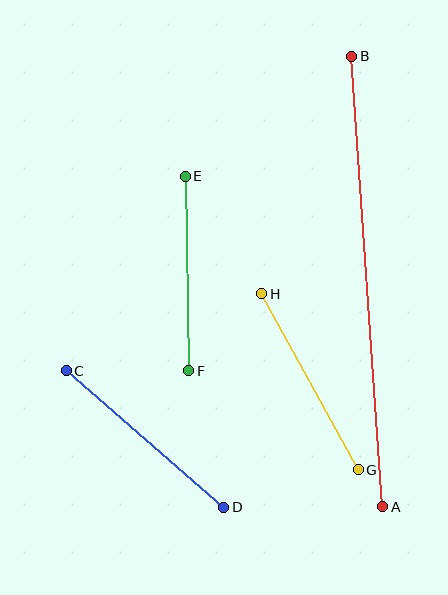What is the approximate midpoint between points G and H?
The midpoint is at approximately (310, 382) pixels.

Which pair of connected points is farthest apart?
Points A and B are farthest apart.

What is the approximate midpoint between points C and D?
The midpoint is at approximately (145, 439) pixels.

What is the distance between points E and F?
The distance is approximately 195 pixels.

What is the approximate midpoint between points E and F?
The midpoint is at approximately (187, 273) pixels.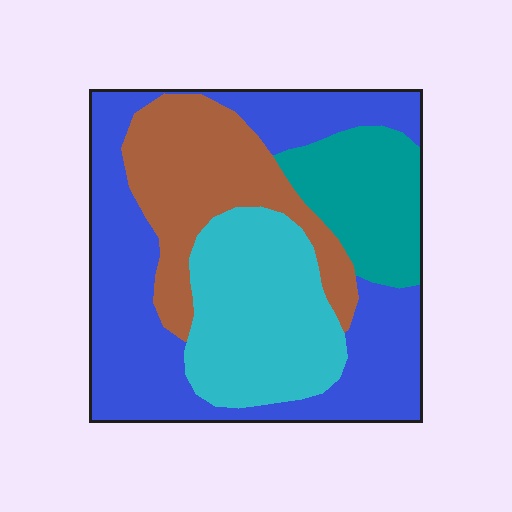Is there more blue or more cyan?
Blue.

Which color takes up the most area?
Blue, at roughly 40%.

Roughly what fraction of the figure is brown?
Brown takes up about one fifth (1/5) of the figure.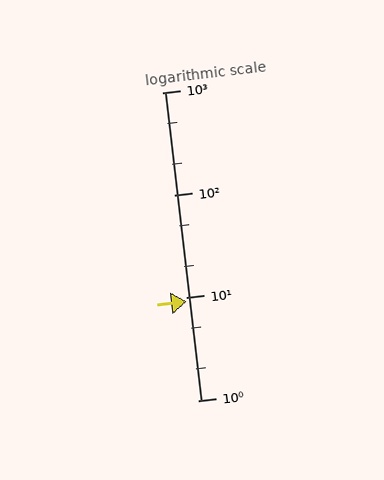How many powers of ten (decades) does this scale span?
The scale spans 3 decades, from 1 to 1000.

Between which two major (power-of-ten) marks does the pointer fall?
The pointer is between 1 and 10.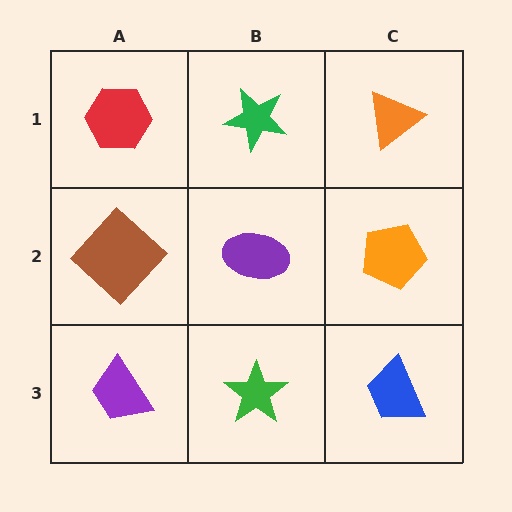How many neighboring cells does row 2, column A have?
3.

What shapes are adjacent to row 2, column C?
An orange triangle (row 1, column C), a blue trapezoid (row 3, column C), a purple ellipse (row 2, column B).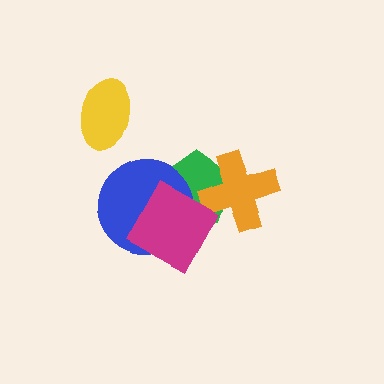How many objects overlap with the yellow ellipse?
0 objects overlap with the yellow ellipse.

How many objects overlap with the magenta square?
2 objects overlap with the magenta square.